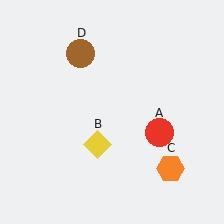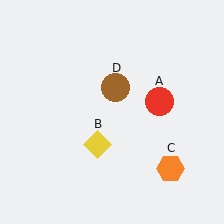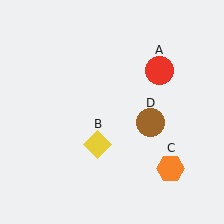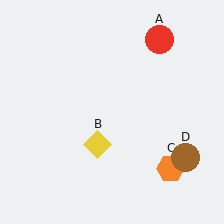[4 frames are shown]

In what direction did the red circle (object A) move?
The red circle (object A) moved up.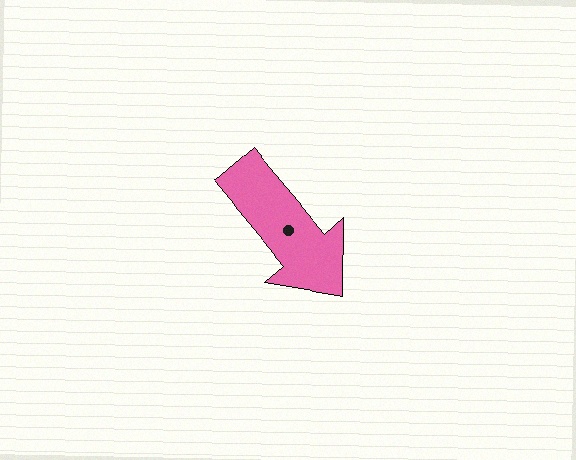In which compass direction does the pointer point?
Southeast.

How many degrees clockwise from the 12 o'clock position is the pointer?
Approximately 140 degrees.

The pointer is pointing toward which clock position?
Roughly 5 o'clock.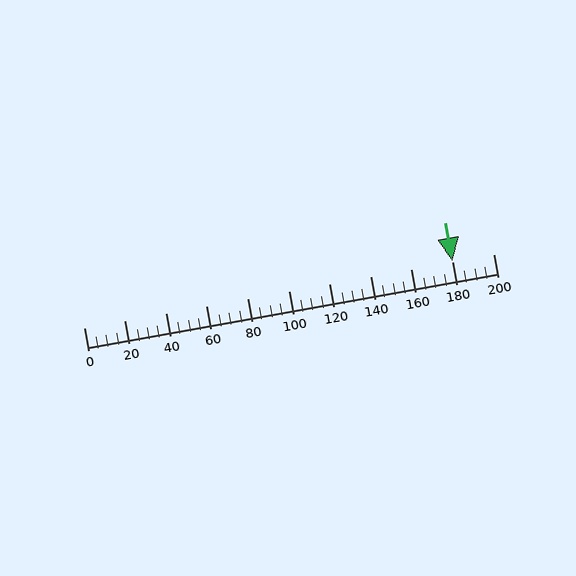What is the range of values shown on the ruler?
The ruler shows values from 0 to 200.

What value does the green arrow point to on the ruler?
The green arrow points to approximately 180.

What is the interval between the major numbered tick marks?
The major tick marks are spaced 20 units apart.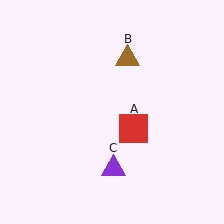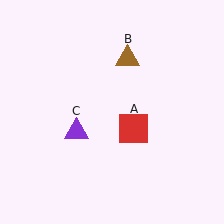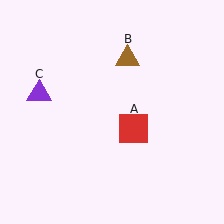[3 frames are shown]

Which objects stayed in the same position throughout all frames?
Red square (object A) and brown triangle (object B) remained stationary.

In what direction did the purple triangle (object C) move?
The purple triangle (object C) moved up and to the left.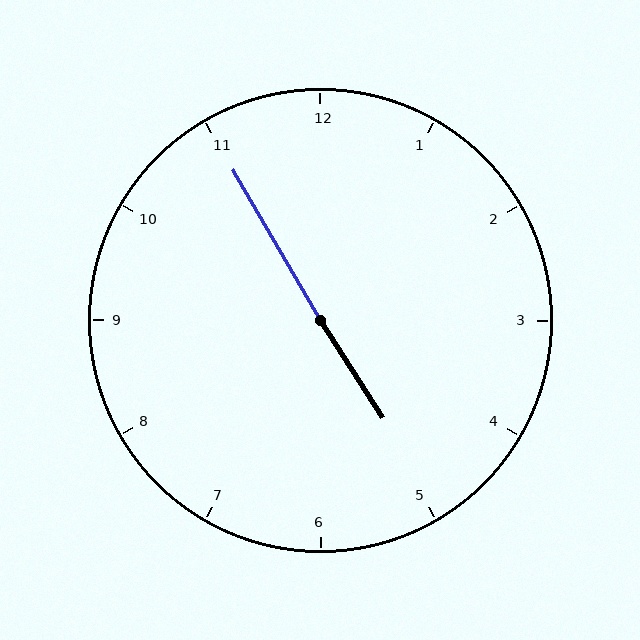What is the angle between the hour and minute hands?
Approximately 178 degrees.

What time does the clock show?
4:55.